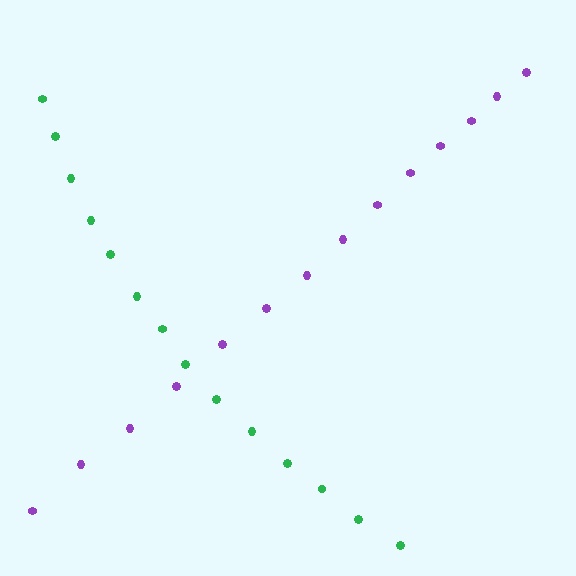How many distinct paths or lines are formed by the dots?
There are 2 distinct paths.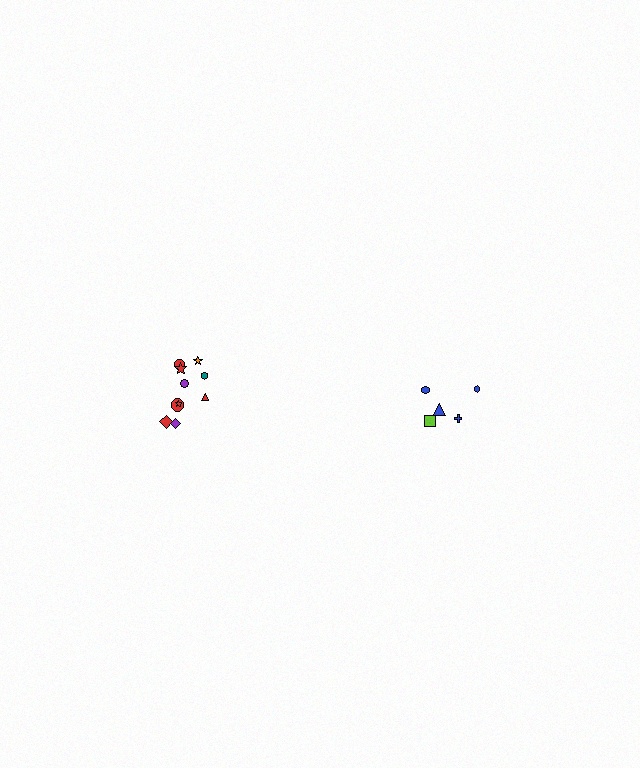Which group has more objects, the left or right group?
The left group.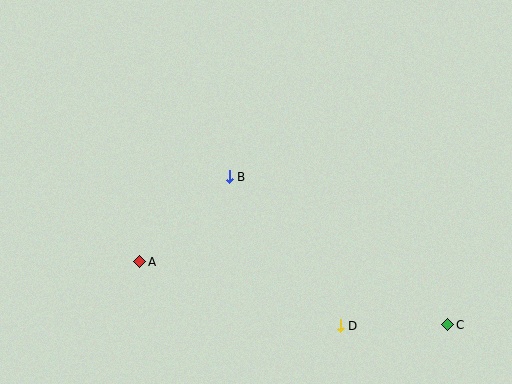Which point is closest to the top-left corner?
Point B is closest to the top-left corner.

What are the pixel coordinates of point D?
Point D is at (340, 326).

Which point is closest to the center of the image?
Point B at (229, 177) is closest to the center.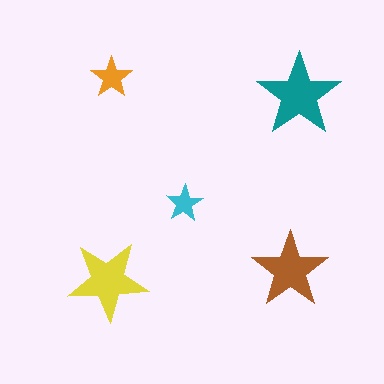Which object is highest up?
The orange star is topmost.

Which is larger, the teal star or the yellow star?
The teal one.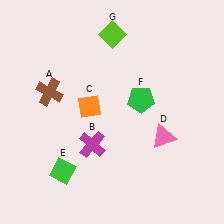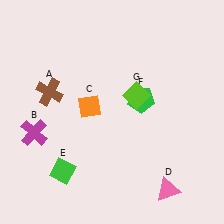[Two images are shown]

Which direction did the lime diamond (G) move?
The lime diamond (G) moved down.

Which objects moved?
The objects that moved are: the magenta cross (B), the pink triangle (D), the lime diamond (G).